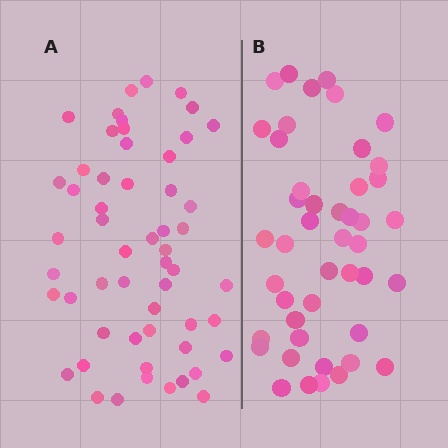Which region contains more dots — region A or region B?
Region A (the left region) has more dots.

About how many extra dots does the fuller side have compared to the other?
Region A has roughly 10 or so more dots than region B.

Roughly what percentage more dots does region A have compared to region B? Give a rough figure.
About 20% more.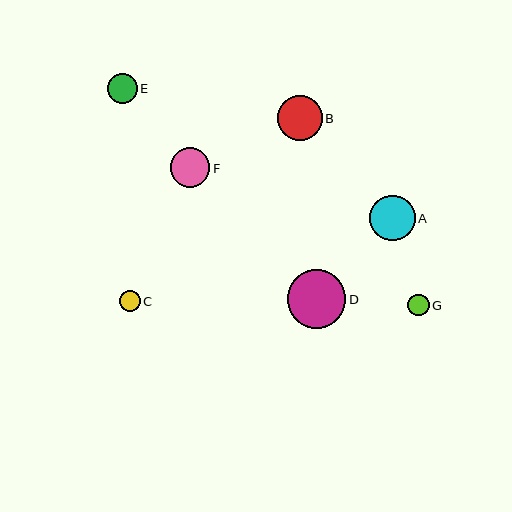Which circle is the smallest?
Circle C is the smallest with a size of approximately 21 pixels.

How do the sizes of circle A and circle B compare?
Circle A and circle B are approximately the same size.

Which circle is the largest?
Circle D is the largest with a size of approximately 59 pixels.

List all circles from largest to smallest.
From largest to smallest: D, A, B, F, E, G, C.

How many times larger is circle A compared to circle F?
Circle A is approximately 1.1 times the size of circle F.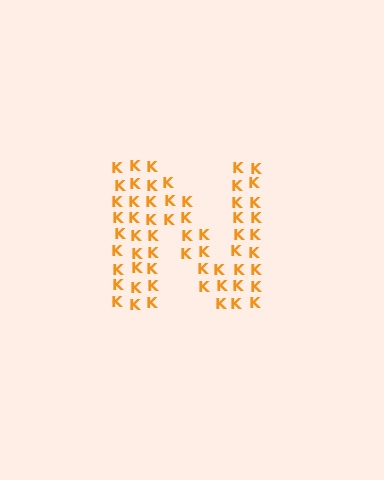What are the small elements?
The small elements are letter K's.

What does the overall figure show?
The overall figure shows the letter N.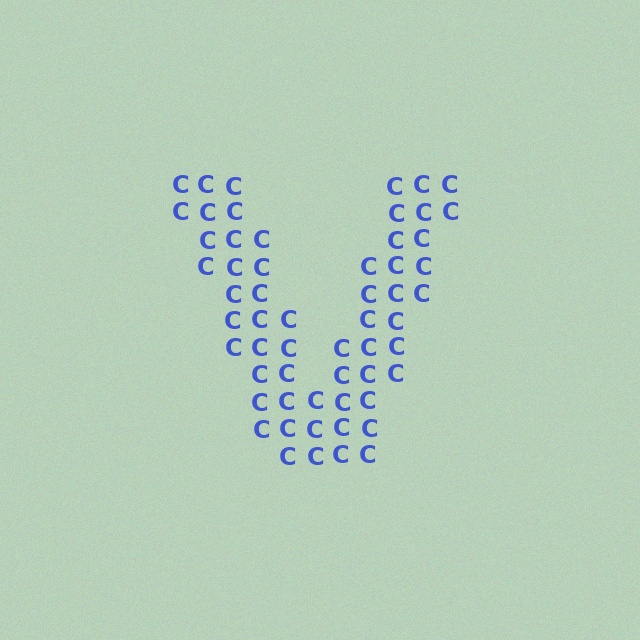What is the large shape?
The large shape is the letter V.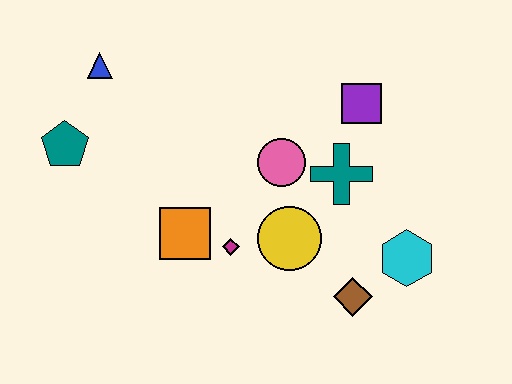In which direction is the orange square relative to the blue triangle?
The orange square is below the blue triangle.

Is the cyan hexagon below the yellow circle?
Yes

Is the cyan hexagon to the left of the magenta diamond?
No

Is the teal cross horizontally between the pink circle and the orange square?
No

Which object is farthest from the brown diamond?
The blue triangle is farthest from the brown diamond.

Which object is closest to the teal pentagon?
The blue triangle is closest to the teal pentagon.